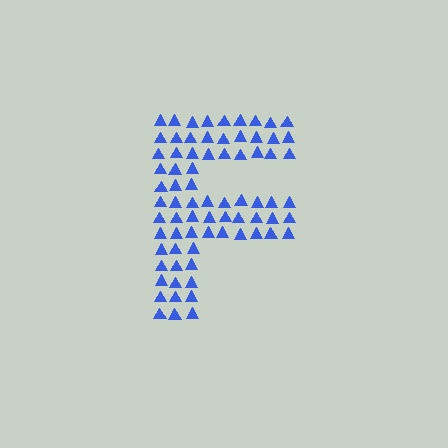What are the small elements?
The small elements are triangles.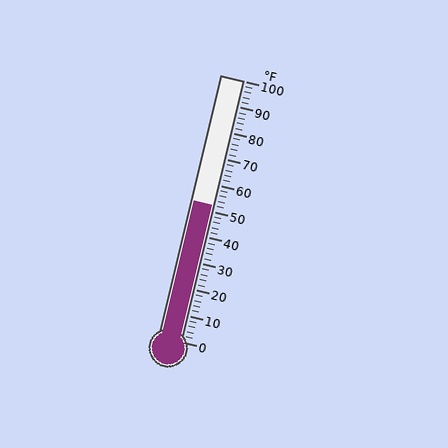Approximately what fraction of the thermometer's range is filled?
The thermometer is filled to approximately 50% of its range.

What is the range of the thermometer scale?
The thermometer scale ranges from 0°F to 100°F.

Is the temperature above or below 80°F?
The temperature is below 80°F.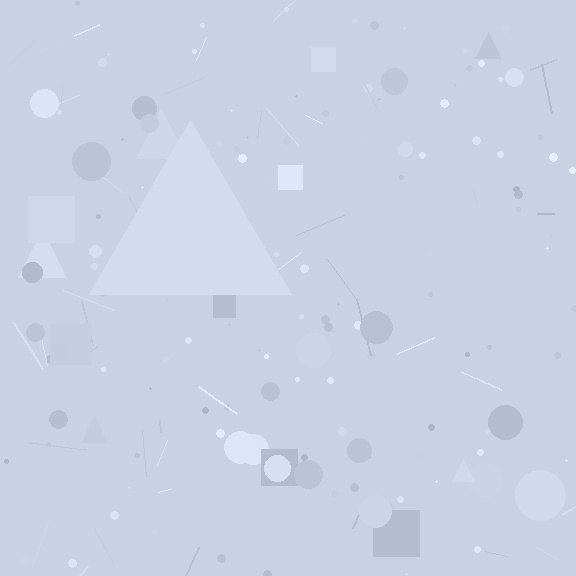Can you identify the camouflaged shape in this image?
The camouflaged shape is a triangle.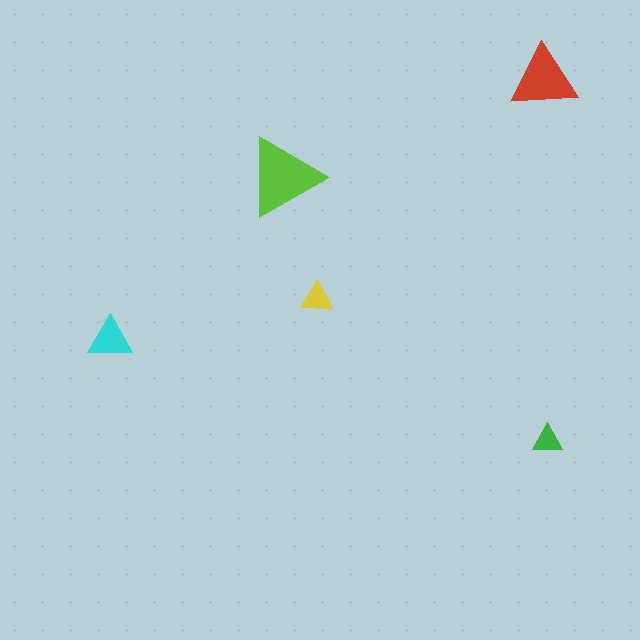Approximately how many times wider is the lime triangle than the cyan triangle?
About 2 times wider.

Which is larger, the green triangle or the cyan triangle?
The cyan one.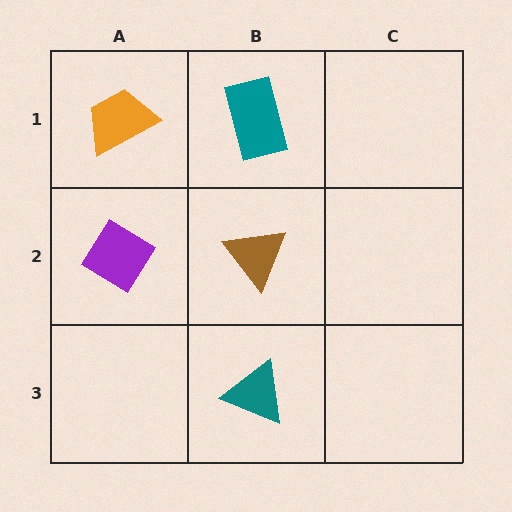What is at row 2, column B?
A brown triangle.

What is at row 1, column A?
An orange trapezoid.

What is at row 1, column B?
A teal rectangle.